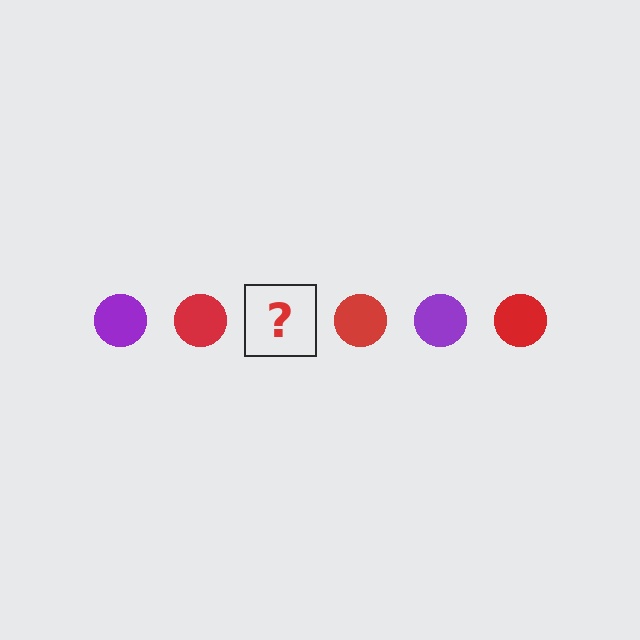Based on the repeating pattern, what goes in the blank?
The blank should be a purple circle.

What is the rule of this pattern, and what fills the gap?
The rule is that the pattern cycles through purple, red circles. The gap should be filled with a purple circle.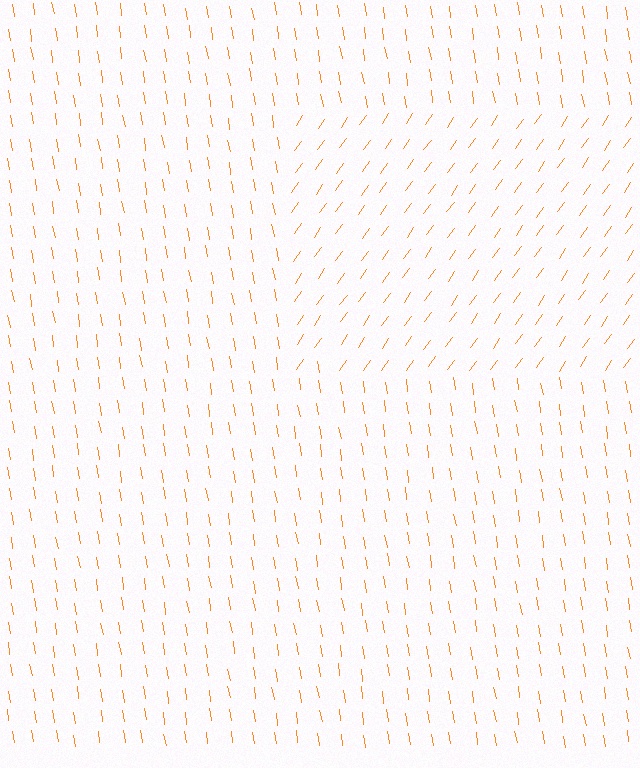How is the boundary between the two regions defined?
The boundary is defined purely by a change in line orientation (approximately 45 degrees difference). All lines are the same color and thickness.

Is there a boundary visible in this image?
Yes, there is a texture boundary formed by a change in line orientation.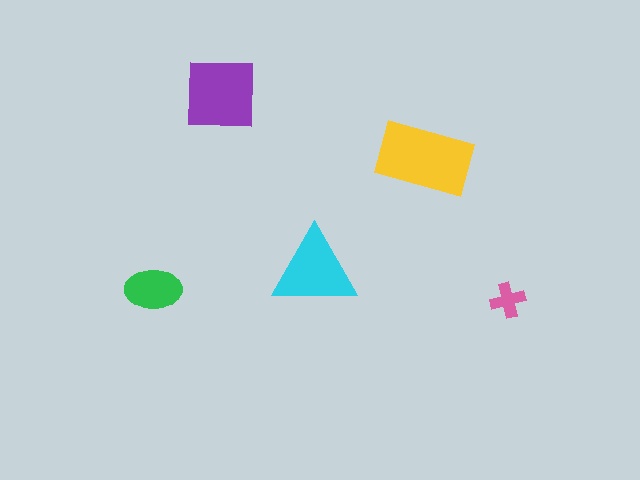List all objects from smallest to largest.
The pink cross, the green ellipse, the cyan triangle, the purple square, the yellow rectangle.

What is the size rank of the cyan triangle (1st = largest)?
3rd.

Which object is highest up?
The purple square is topmost.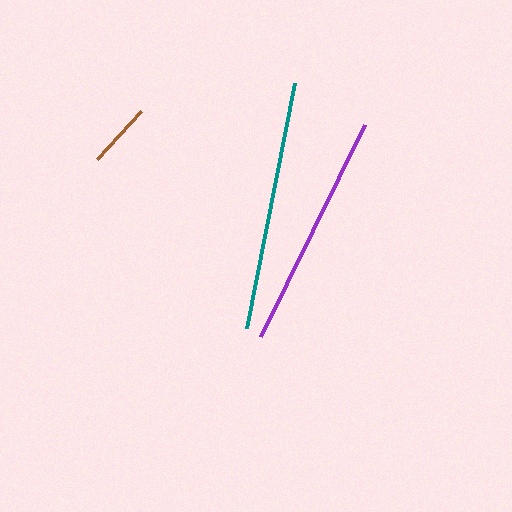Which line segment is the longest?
The teal line is the longest at approximately 250 pixels.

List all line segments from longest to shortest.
From longest to shortest: teal, purple, brown.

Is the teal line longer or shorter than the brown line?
The teal line is longer than the brown line.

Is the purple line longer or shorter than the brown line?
The purple line is longer than the brown line.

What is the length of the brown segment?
The brown segment is approximately 65 pixels long.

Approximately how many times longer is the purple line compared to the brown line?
The purple line is approximately 3.6 times the length of the brown line.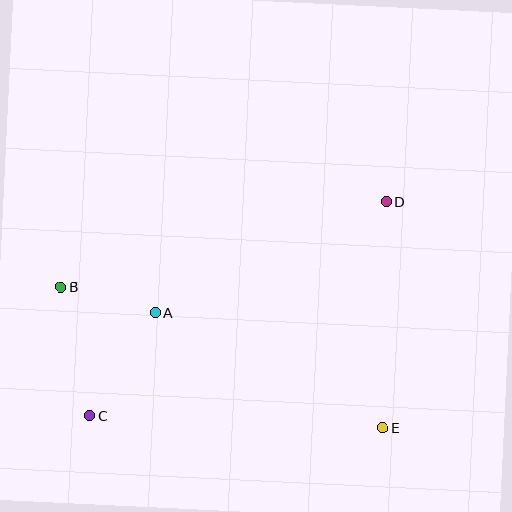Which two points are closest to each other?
Points A and B are closest to each other.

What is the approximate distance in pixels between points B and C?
The distance between B and C is approximately 132 pixels.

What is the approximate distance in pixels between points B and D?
The distance between B and D is approximately 336 pixels.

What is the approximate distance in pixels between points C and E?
The distance between C and E is approximately 293 pixels.